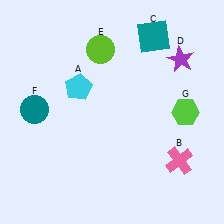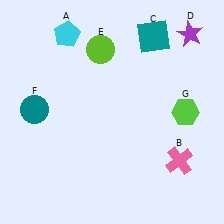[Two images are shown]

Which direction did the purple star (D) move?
The purple star (D) moved up.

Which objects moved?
The objects that moved are: the cyan pentagon (A), the purple star (D).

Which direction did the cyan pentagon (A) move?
The cyan pentagon (A) moved up.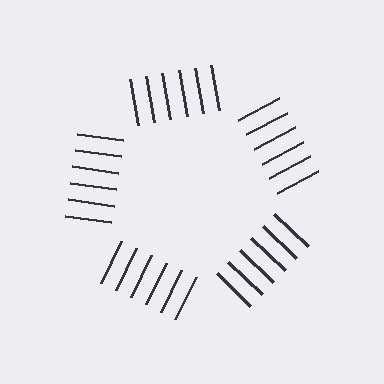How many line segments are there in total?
30 — 6 along each of the 5 edges.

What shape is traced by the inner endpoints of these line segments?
An illusory pentagon — the line segments terminate on its edges but no continuous stroke is drawn.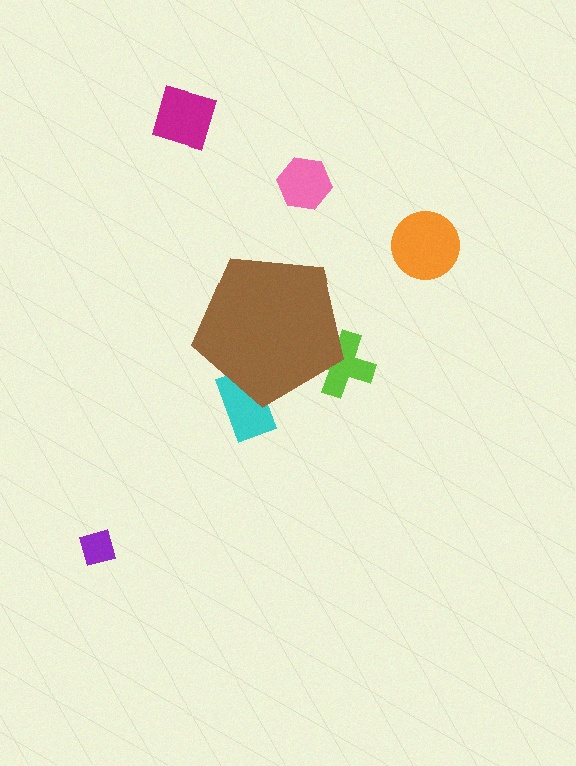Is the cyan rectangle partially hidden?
Yes, the cyan rectangle is partially hidden behind the brown pentagon.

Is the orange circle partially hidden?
No, the orange circle is fully visible.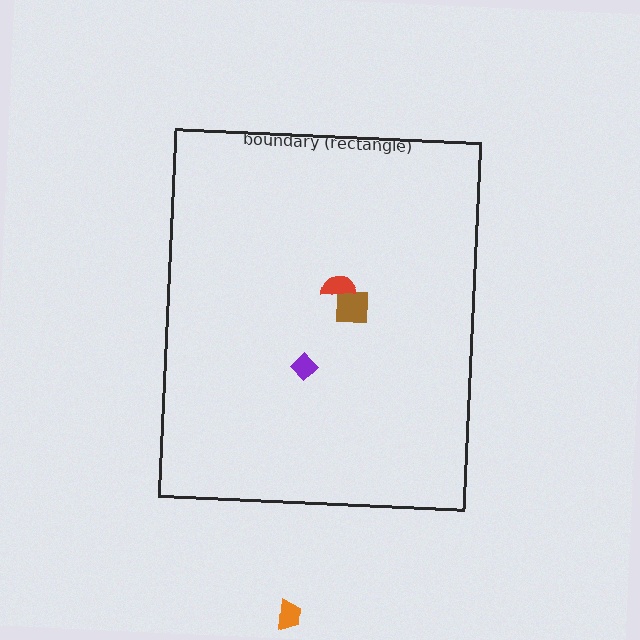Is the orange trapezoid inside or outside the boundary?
Outside.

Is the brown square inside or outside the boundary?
Inside.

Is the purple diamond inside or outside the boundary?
Inside.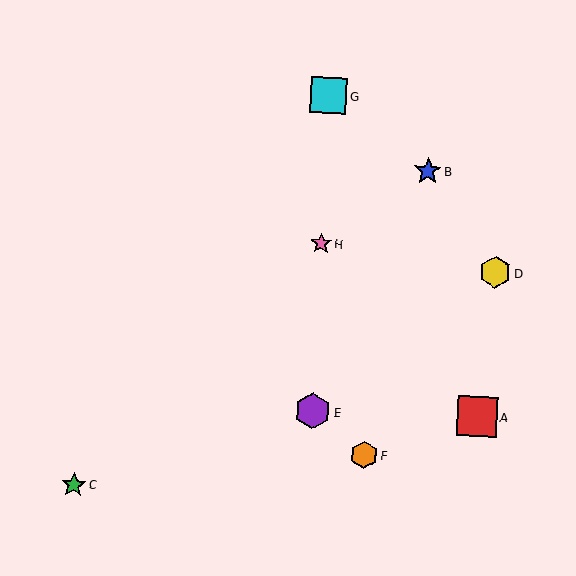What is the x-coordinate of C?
Object C is at x≈74.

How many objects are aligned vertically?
3 objects (E, G, H) are aligned vertically.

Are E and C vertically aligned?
No, E is at x≈312 and C is at x≈74.